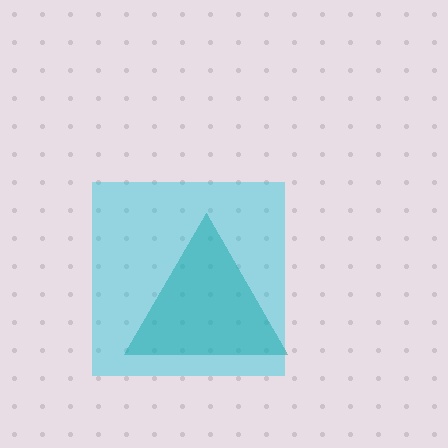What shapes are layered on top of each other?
The layered shapes are: a teal triangle, a cyan square.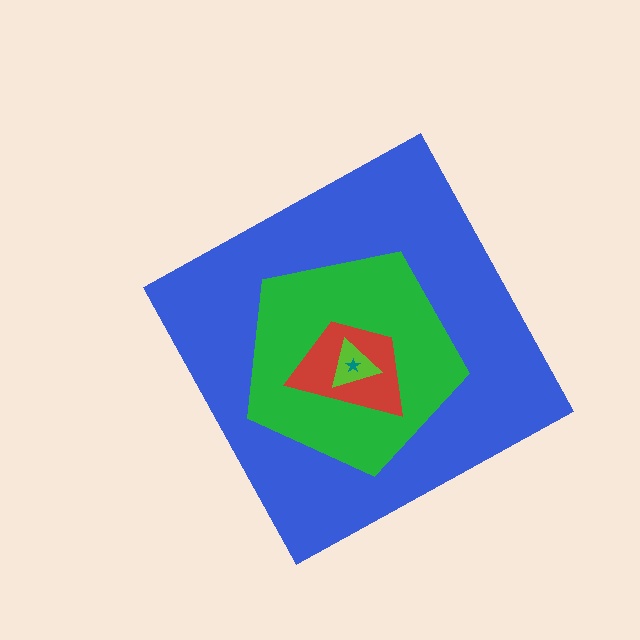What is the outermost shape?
The blue diamond.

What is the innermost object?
The teal star.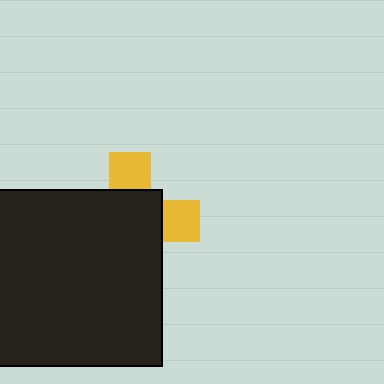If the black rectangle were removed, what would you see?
You would see the complete yellow cross.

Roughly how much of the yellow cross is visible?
A small part of it is visible (roughly 31%).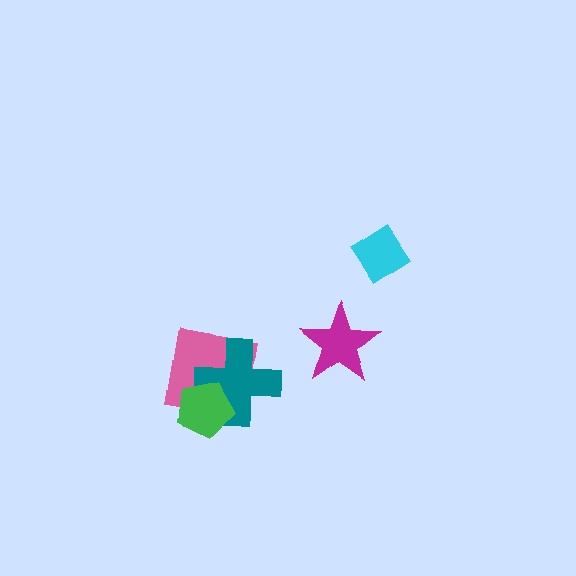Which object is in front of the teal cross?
The green pentagon is in front of the teal cross.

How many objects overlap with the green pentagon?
2 objects overlap with the green pentagon.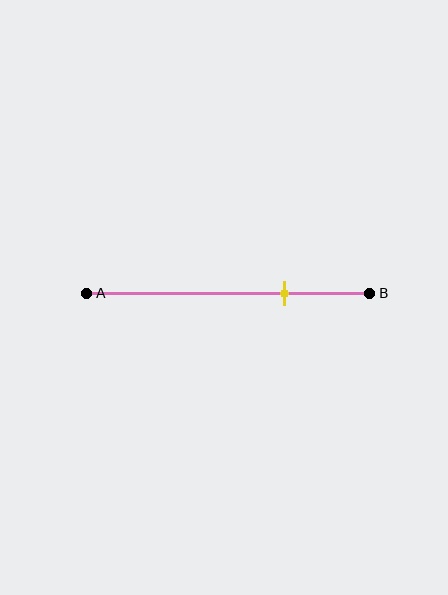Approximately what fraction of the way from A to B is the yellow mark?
The yellow mark is approximately 70% of the way from A to B.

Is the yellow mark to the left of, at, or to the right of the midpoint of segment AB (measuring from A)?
The yellow mark is to the right of the midpoint of segment AB.